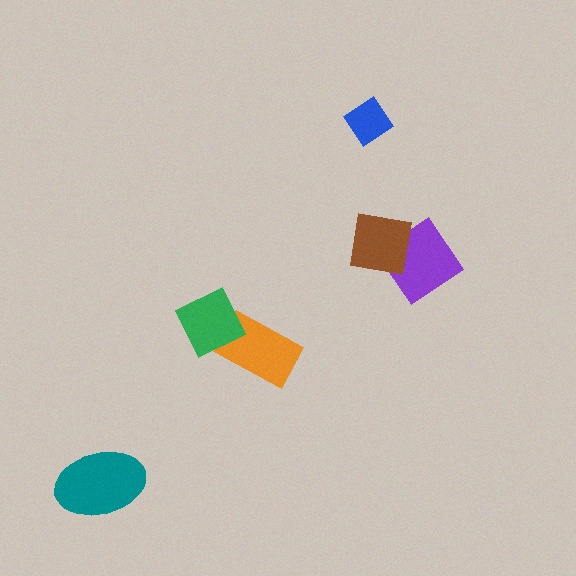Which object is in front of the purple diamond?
The brown square is in front of the purple diamond.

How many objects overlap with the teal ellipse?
0 objects overlap with the teal ellipse.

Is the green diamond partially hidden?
No, no other shape covers it.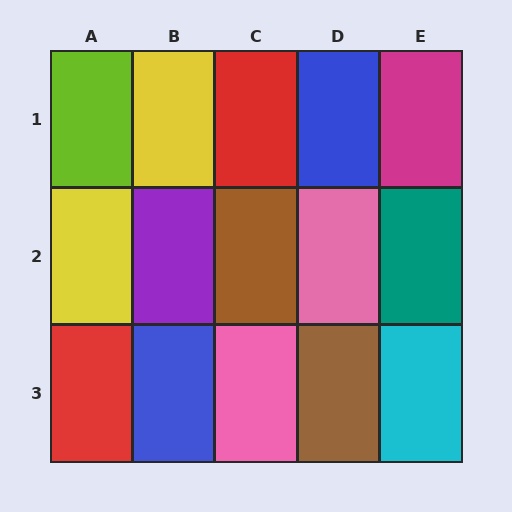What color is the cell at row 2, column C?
Brown.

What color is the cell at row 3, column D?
Brown.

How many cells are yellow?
2 cells are yellow.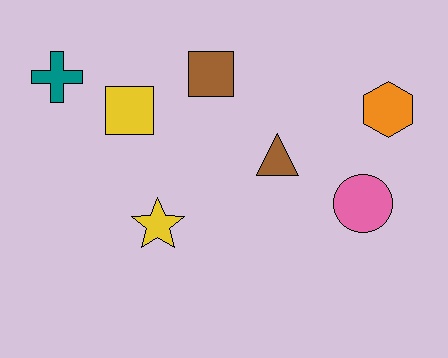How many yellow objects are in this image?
There are 2 yellow objects.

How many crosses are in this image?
There is 1 cross.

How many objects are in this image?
There are 7 objects.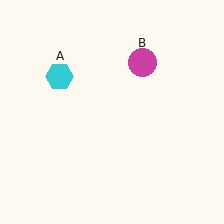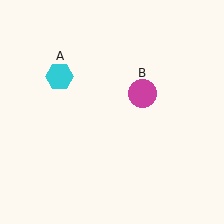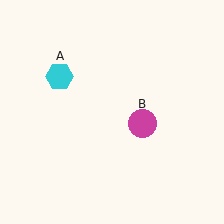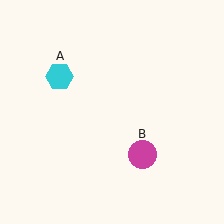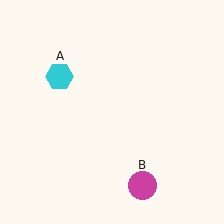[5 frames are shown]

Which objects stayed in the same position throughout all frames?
Cyan hexagon (object A) remained stationary.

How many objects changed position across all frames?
1 object changed position: magenta circle (object B).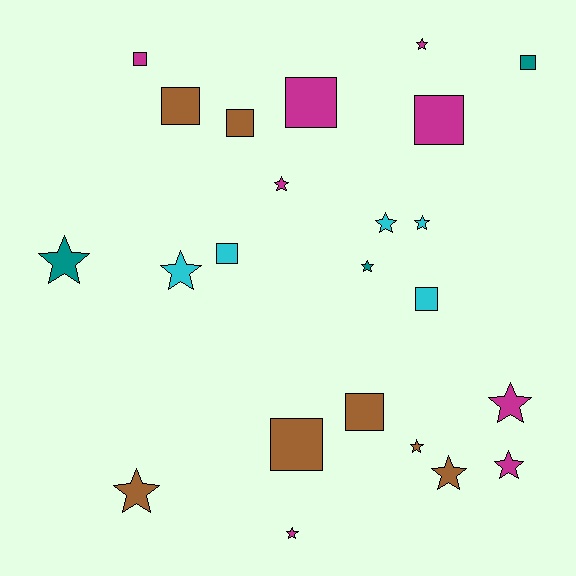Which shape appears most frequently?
Star, with 13 objects.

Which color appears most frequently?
Magenta, with 8 objects.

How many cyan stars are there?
There are 3 cyan stars.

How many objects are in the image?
There are 23 objects.